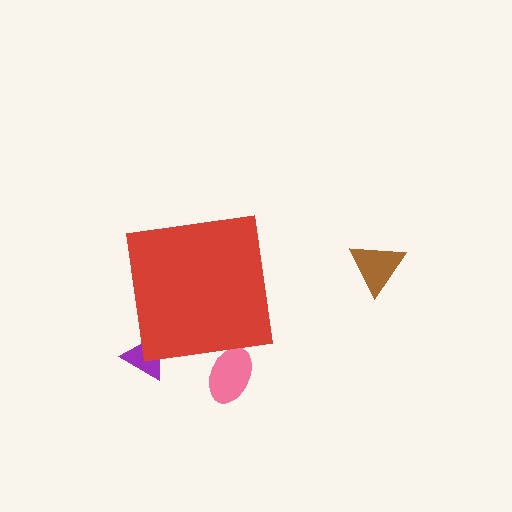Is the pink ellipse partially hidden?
Yes, the pink ellipse is partially hidden behind the red square.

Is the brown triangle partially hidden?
No, the brown triangle is fully visible.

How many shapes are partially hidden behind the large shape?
2 shapes are partially hidden.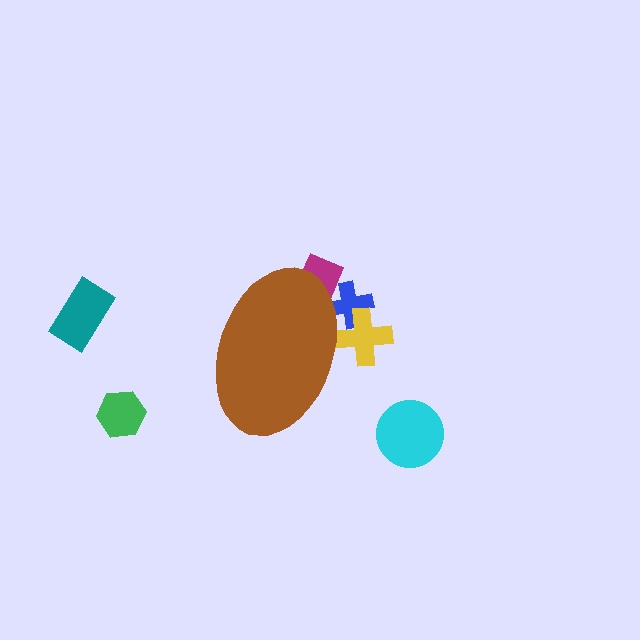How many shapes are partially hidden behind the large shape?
3 shapes are partially hidden.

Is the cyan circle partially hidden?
No, the cyan circle is fully visible.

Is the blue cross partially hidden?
Yes, the blue cross is partially hidden behind the brown ellipse.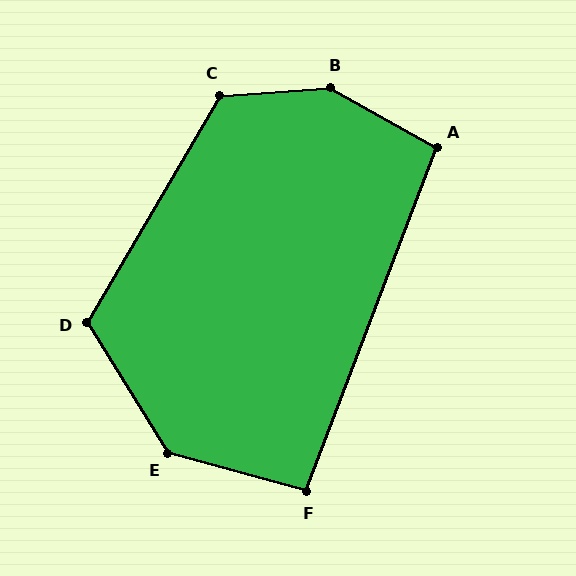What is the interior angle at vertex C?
Approximately 124 degrees (obtuse).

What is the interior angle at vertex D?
Approximately 118 degrees (obtuse).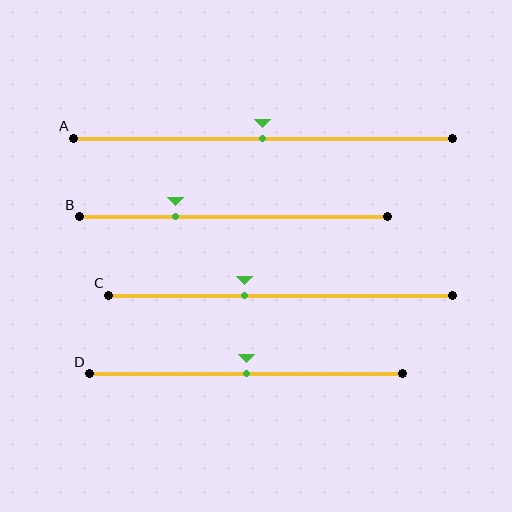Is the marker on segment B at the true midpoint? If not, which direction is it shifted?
No, the marker on segment B is shifted to the left by about 19% of the segment length.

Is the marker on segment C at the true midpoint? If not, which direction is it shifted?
No, the marker on segment C is shifted to the left by about 10% of the segment length.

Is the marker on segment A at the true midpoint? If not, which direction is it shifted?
Yes, the marker on segment A is at the true midpoint.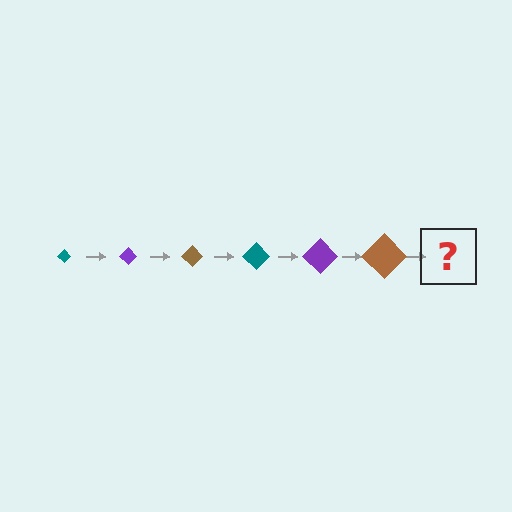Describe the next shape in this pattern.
It should be a teal diamond, larger than the previous one.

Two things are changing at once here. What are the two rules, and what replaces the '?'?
The two rules are that the diamond grows larger each step and the color cycles through teal, purple, and brown. The '?' should be a teal diamond, larger than the previous one.